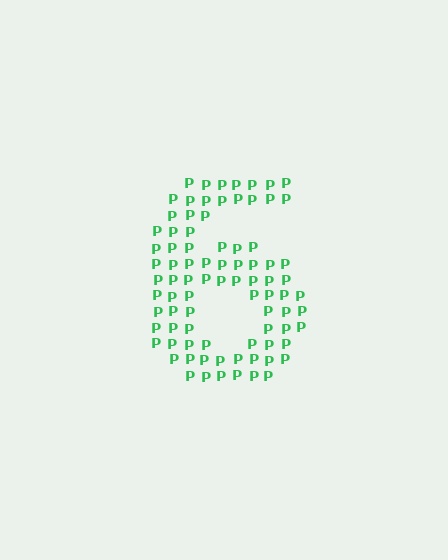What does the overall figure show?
The overall figure shows the digit 6.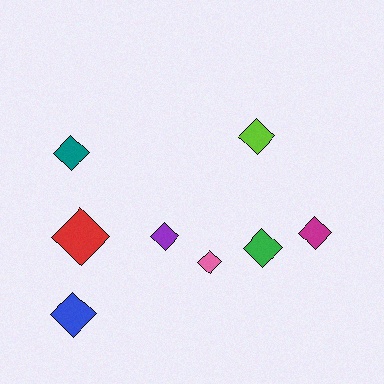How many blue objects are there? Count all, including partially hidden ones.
There is 1 blue object.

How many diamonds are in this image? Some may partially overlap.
There are 8 diamonds.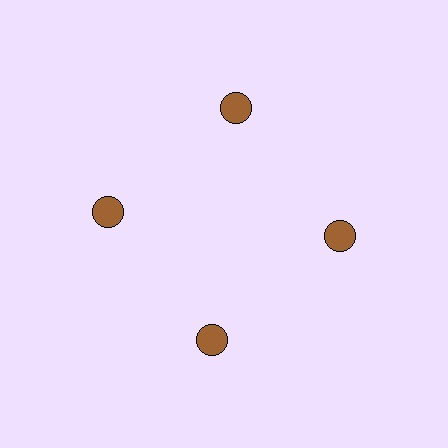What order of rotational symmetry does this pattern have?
This pattern has 4-fold rotational symmetry.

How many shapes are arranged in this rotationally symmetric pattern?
There are 4 shapes, arranged in 4 groups of 1.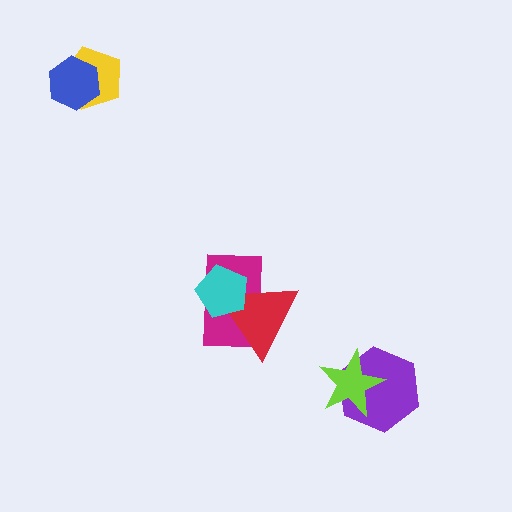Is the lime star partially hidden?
No, no other shape covers it.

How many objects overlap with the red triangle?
2 objects overlap with the red triangle.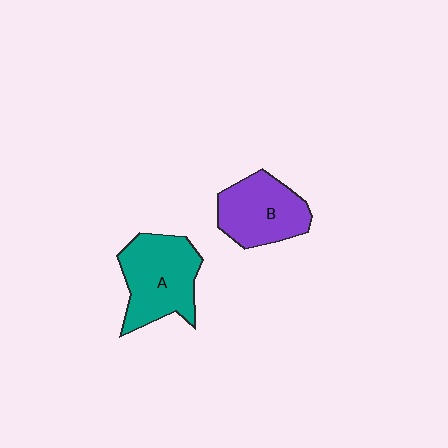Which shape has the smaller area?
Shape B (purple).